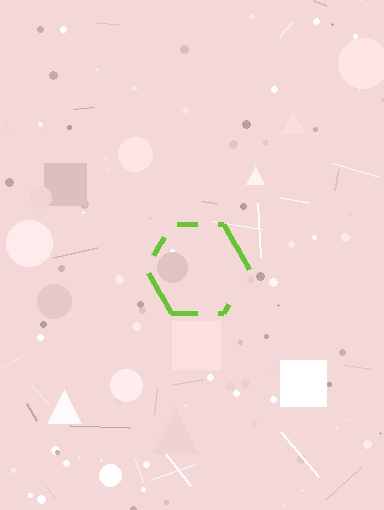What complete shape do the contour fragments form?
The contour fragments form a hexagon.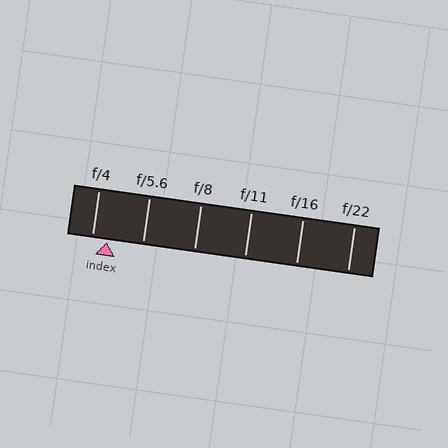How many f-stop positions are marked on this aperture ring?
There are 6 f-stop positions marked.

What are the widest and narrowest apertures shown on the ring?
The widest aperture shown is f/4 and the narrowest is f/22.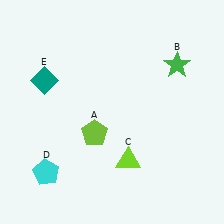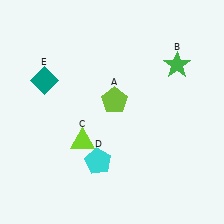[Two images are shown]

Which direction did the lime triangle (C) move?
The lime triangle (C) moved left.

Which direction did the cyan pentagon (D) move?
The cyan pentagon (D) moved right.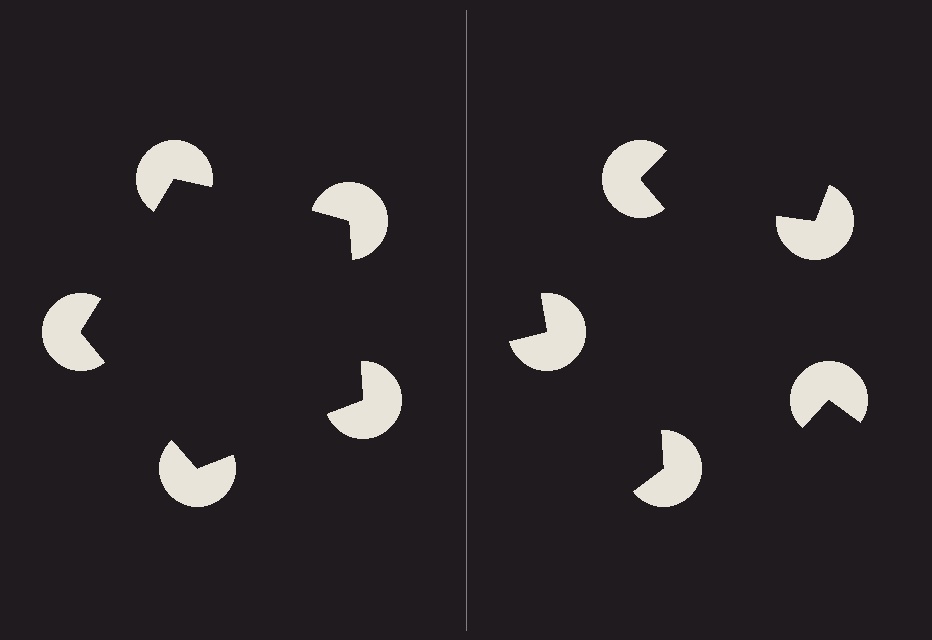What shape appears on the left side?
An illusory pentagon.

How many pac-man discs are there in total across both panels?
10 — 5 on each side.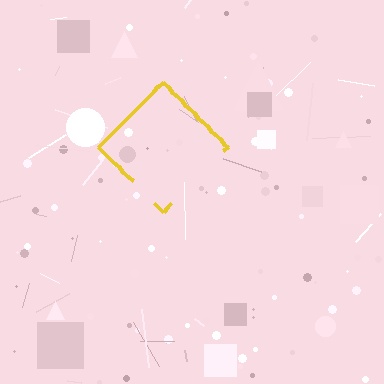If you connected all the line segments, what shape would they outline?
They would outline a diamond.